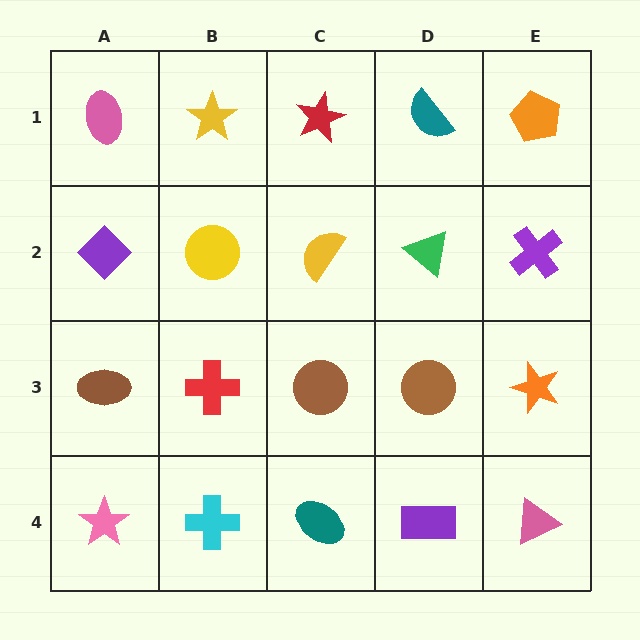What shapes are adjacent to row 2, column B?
A yellow star (row 1, column B), a red cross (row 3, column B), a purple diamond (row 2, column A), a yellow semicircle (row 2, column C).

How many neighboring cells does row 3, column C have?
4.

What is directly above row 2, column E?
An orange pentagon.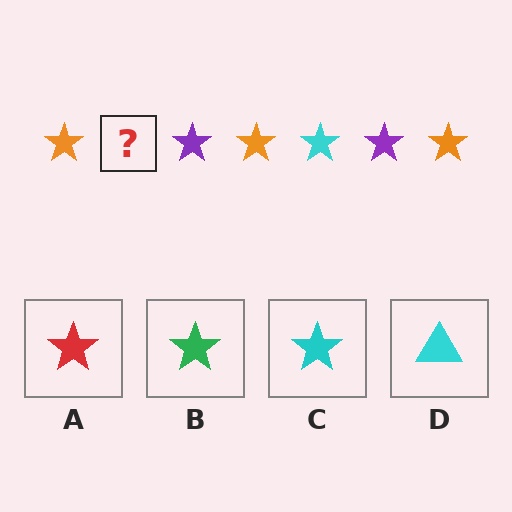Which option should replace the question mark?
Option C.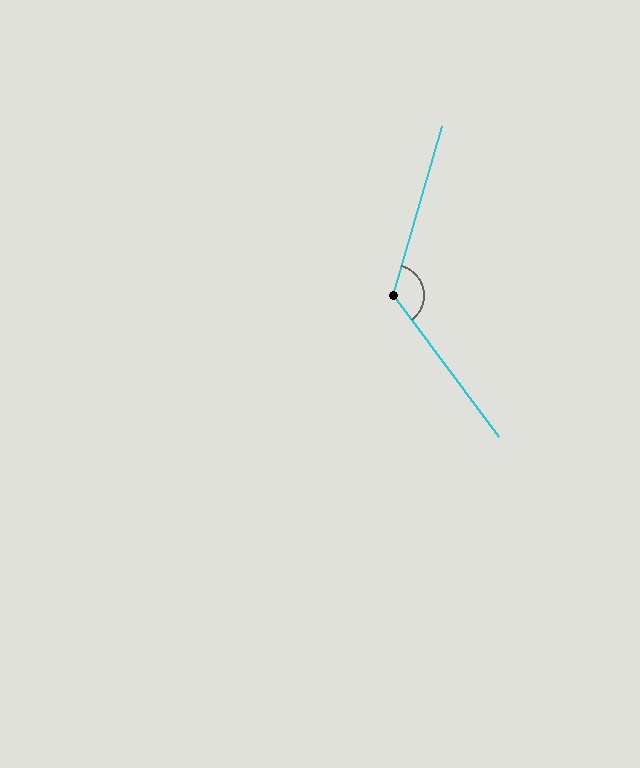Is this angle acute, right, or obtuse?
It is obtuse.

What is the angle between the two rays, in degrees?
Approximately 127 degrees.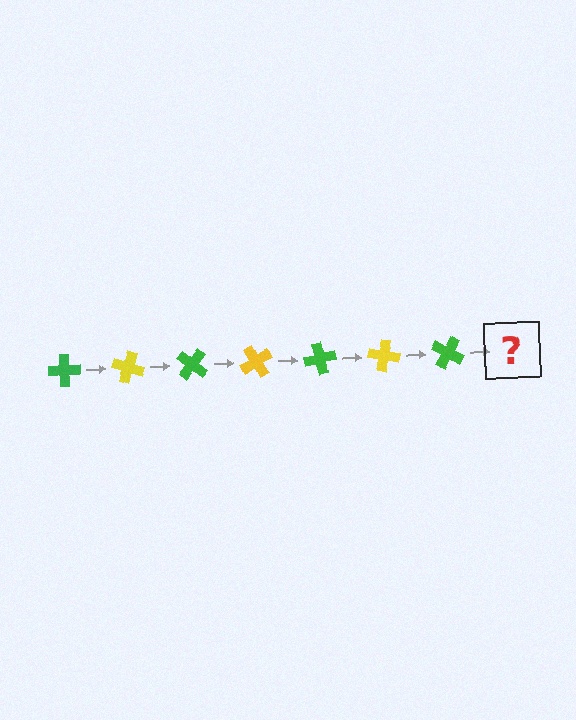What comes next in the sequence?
The next element should be a yellow cross, rotated 140 degrees from the start.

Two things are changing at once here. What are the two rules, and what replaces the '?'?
The two rules are that it rotates 20 degrees each step and the color cycles through green and yellow. The '?' should be a yellow cross, rotated 140 degrees from the start.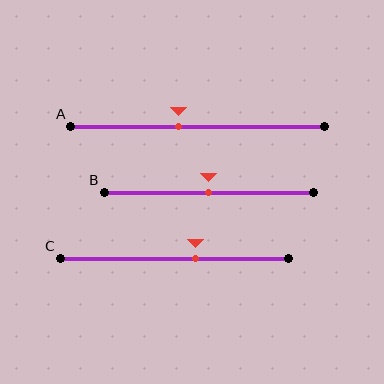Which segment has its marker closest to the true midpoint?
Segment B has its marker closest to the true midpoint.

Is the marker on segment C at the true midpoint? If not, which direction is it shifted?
No, the marker on segment C is shifted to the right by about 9% of the segment length.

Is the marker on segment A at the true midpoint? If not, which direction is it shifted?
No, the marker on segment A is shifted to the left by about 8% of the segment length.